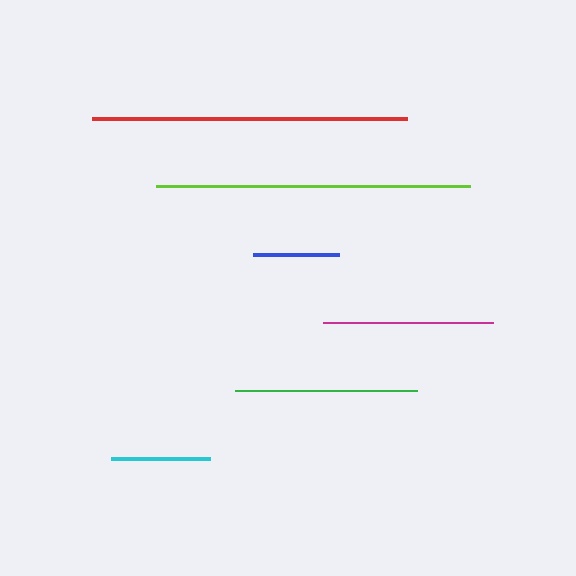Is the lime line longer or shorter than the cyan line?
The lime line is longer than the cyan line.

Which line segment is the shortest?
The blue line is the shortest at approximately 86 pixels.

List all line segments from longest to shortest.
From longest to shortest: red, lime, green, magenta, cyan, blue.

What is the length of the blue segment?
The blue segment is approximately 86 pixels long.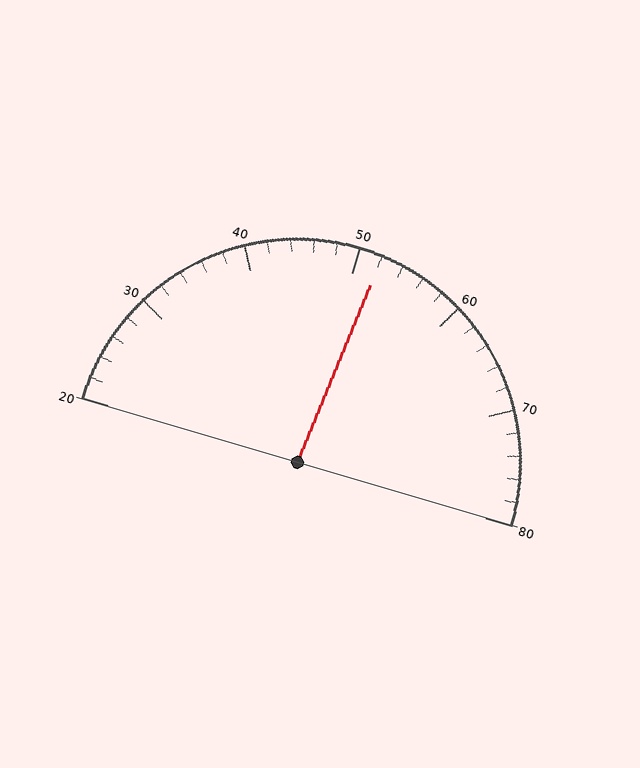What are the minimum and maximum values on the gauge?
The gauge ranges from 20 to 80.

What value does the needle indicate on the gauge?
The needle indicates approximately 52.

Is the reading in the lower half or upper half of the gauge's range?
The reading is in the upper half of the range (20 to 80).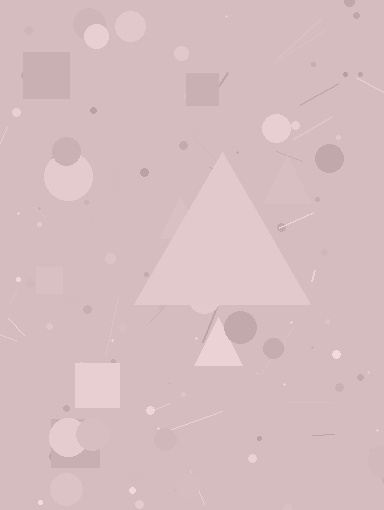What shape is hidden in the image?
A triangle is hidden in the image.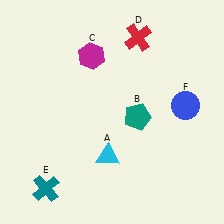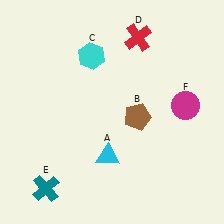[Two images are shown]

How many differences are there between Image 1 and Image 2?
There are 3 differences between the two images.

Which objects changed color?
B changed from teal to brown. C changed from magenta to cyan. F changed from blue to magenta.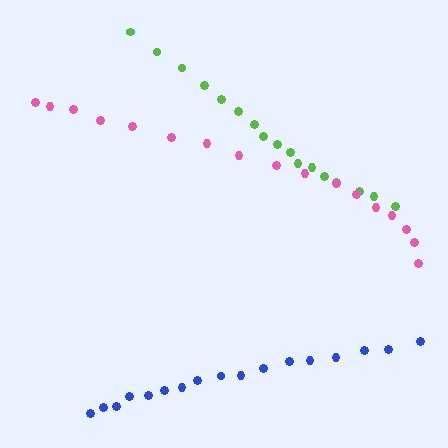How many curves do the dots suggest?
There are 3 distinct paths.